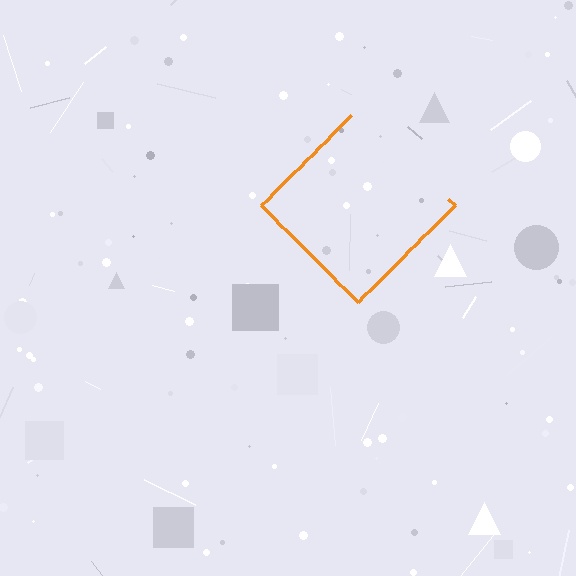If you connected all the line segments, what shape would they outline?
They would outline a diamond.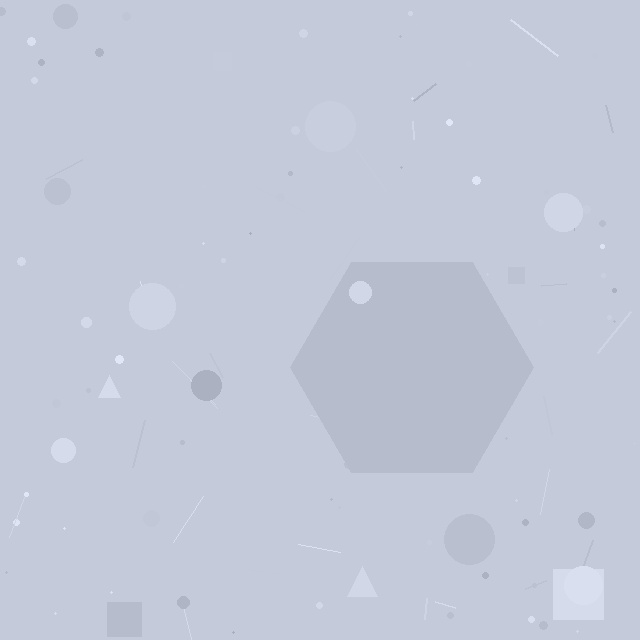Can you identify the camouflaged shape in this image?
The camouflaged shape is a hexagon.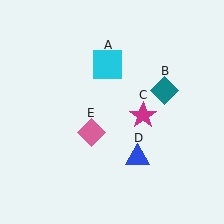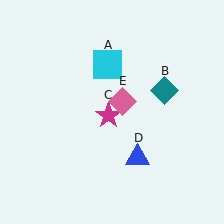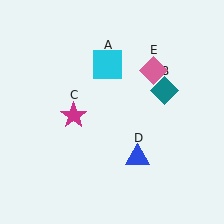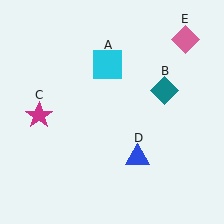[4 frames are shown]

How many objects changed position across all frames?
2 objects changed position: magenta star (object C), pink diamond (object E).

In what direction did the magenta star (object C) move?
The magenta star (object C) moved left.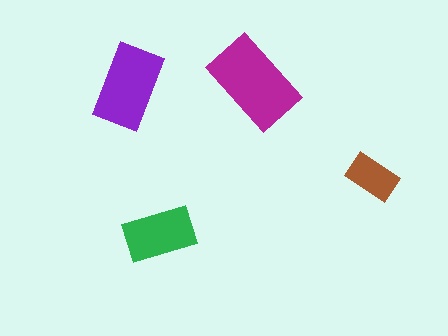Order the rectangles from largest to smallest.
the magenta one, the purple one, the green one, the brown one.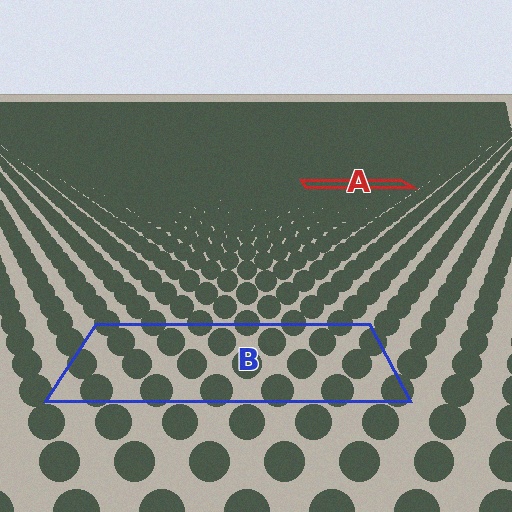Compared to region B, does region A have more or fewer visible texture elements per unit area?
Region A has more texture elements per unit area — they are packed more densely because it is farther away.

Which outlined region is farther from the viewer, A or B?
Region A is farther from the viewer — the texture elements inside it appear smaller and more densely packed.